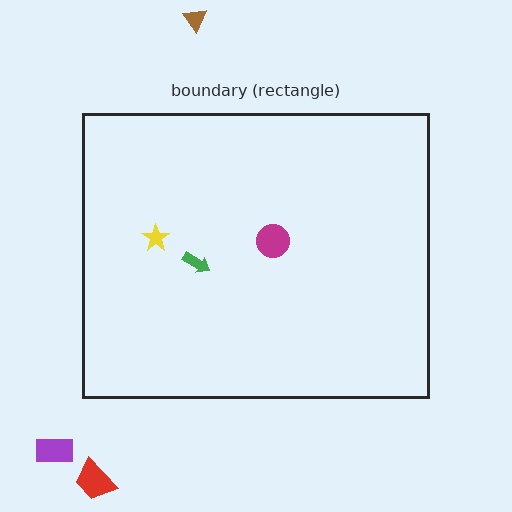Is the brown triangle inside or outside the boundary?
Outside.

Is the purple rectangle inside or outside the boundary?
Outside.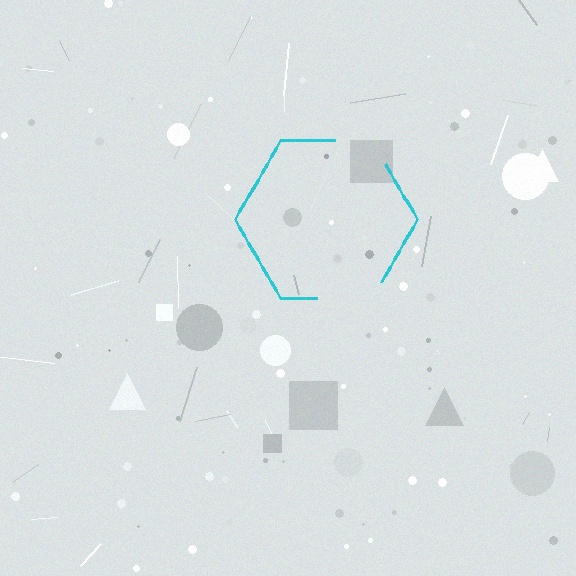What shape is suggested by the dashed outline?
The dashed outline suggests a hexagon.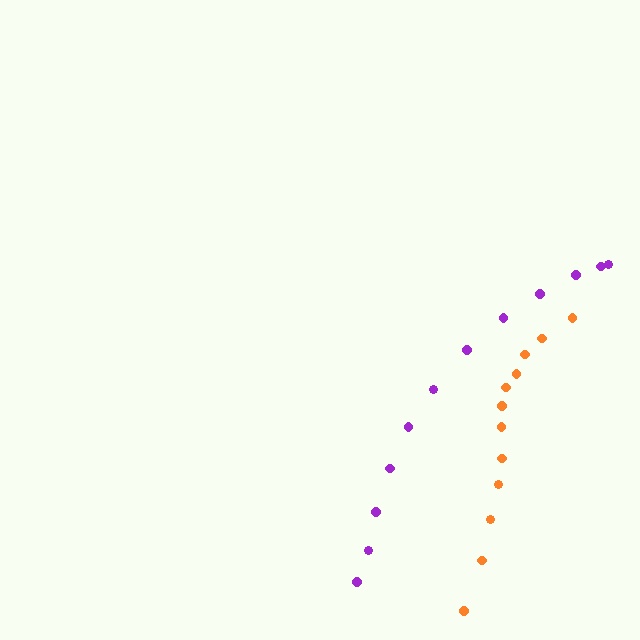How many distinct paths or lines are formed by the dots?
There are 2 distinct paths.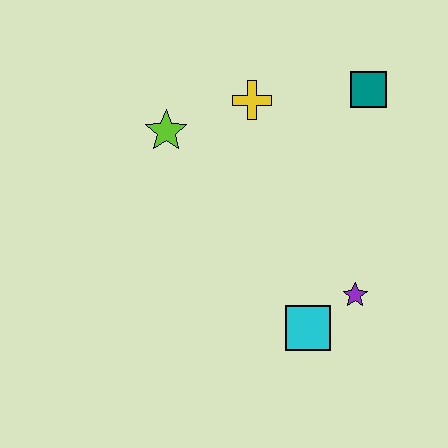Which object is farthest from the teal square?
The cyan square is farthest from the teal square.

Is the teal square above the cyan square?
Yes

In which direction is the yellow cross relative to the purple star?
The yellow cross is above the purple star.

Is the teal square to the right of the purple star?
Yes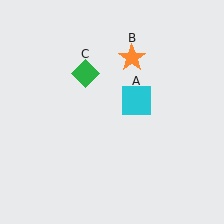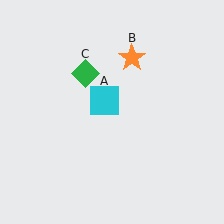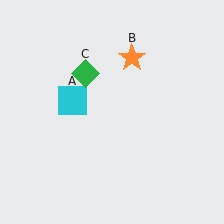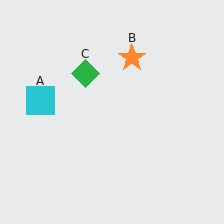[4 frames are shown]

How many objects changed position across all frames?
1 object changed position: cyan square (object A).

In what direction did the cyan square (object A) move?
The cyan square (object A) moved left.